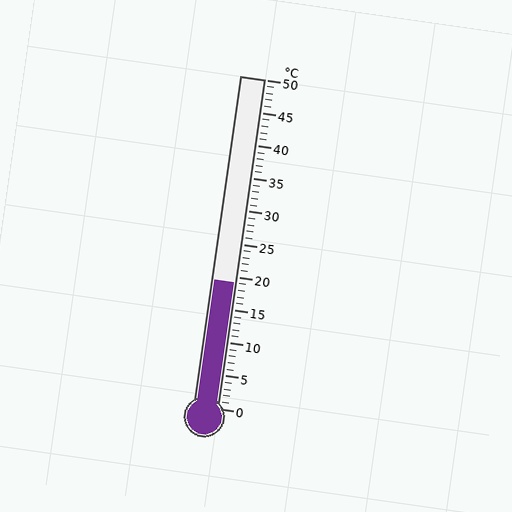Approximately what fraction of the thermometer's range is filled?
The thermometer is filled to approximately 40% of its range.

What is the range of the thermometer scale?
The thermometer scale ranges from 0°C to 50°C.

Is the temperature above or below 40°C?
The temperature is below 40°C.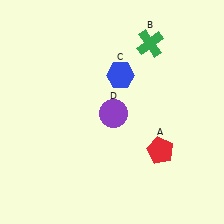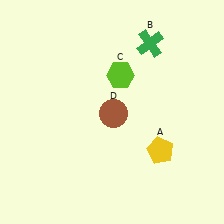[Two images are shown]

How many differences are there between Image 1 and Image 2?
There are 3 differences between the two images.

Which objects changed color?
A changed from red to yellow. C changed from blue to lime. D changed from purple to brown.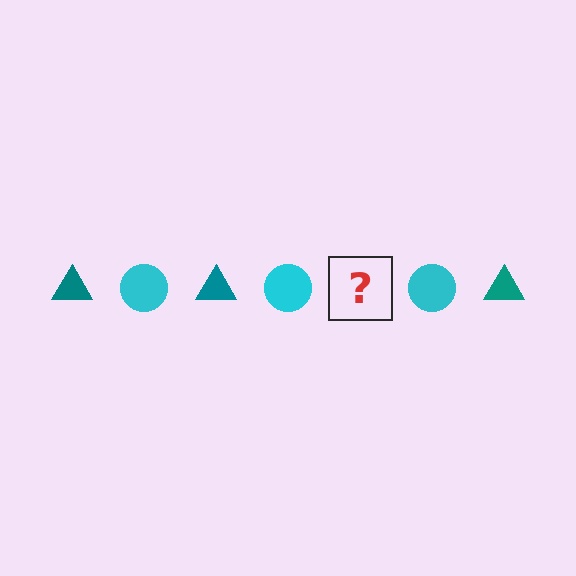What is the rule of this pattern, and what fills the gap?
The rule is that the pattern alternates between teal triangle and cyan circle. The gap should be filled with a teal triangle.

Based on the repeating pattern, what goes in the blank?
The blank should be a teal triangle.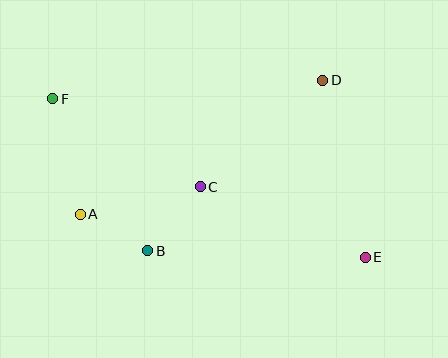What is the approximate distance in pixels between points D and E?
The distance between D and E is approximately 182 pixels.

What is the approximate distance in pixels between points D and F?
The distance between D and F is approximately 271 pixels.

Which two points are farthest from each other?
Points E and F are farthest from each other.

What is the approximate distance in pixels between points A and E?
The distance between A and E is approximately 289 pixels.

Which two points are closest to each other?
Points A and B are closest to each other.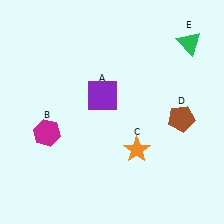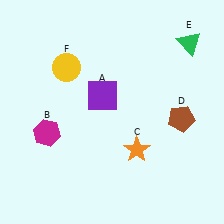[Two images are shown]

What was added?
A yellow circle (F) was added in Image 2.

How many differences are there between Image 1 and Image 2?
There is 1 difference between the two images.